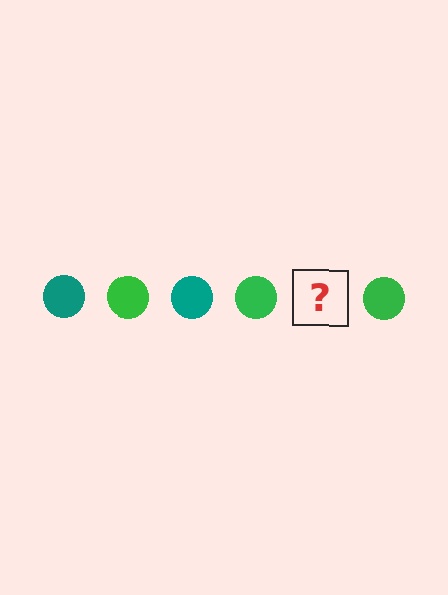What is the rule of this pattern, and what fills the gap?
The rule is that the pattern cycles through teal, green circles. The gap should be filled with a teal circle.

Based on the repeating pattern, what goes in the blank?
The blank should be a teal circle.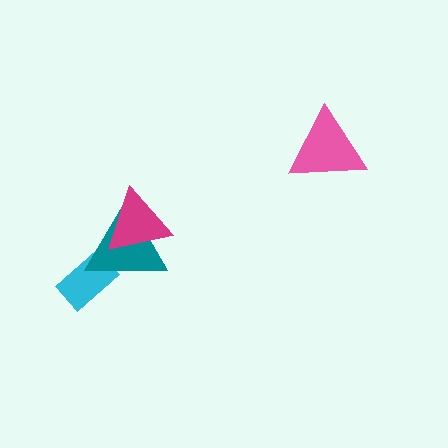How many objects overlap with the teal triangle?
2 objects overlap with the teal triangle.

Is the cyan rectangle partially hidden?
Yes, it is partially covered by another shape.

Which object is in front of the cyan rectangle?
The teal triangle is in front of the cyan rectangle.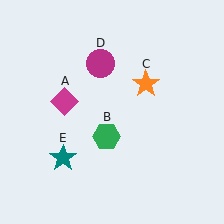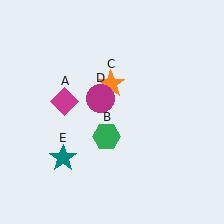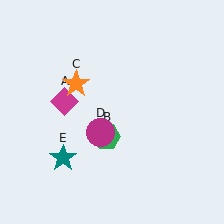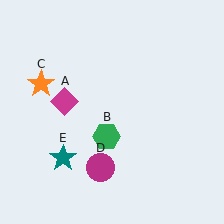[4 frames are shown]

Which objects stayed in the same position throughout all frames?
Magenta diamond (object A) and green hexagon (object B) and teal star (object E) remained stationary.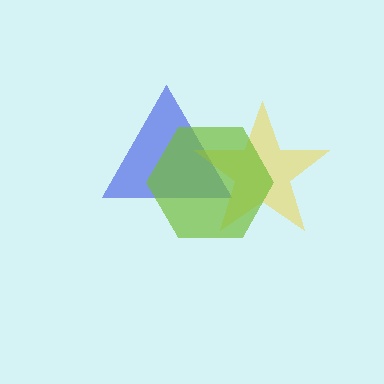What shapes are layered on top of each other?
The layered shapes are: a blue triangle, a yellow star, a lime hexagon.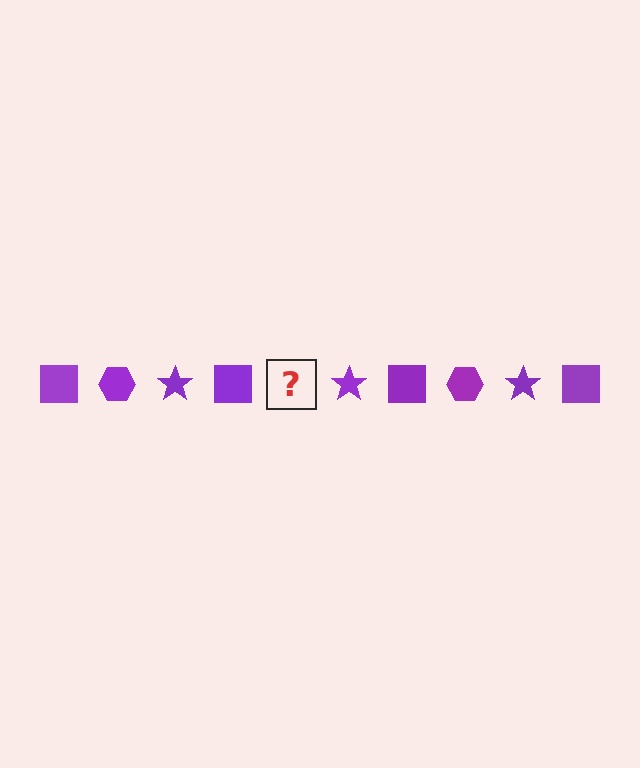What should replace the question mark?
The question mark should be replaced with a purple hexagon.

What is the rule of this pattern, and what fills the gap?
The rule is that the pattern cycles through square, hexagon, star shapes in purple. The gap should be filled with a purple hexagon.